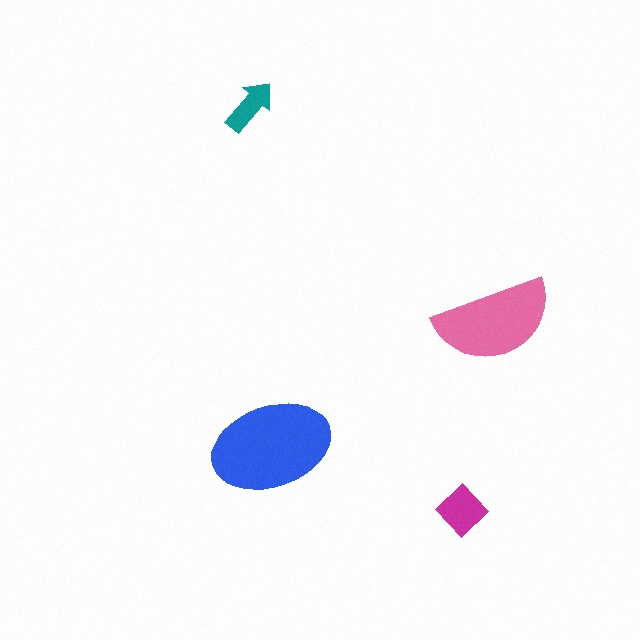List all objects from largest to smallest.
The blue ellipse, the pink semicircle, the magenta diamond, the teal arrow.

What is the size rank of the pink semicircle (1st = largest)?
2nd.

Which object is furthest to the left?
The teal arrow is leftmost.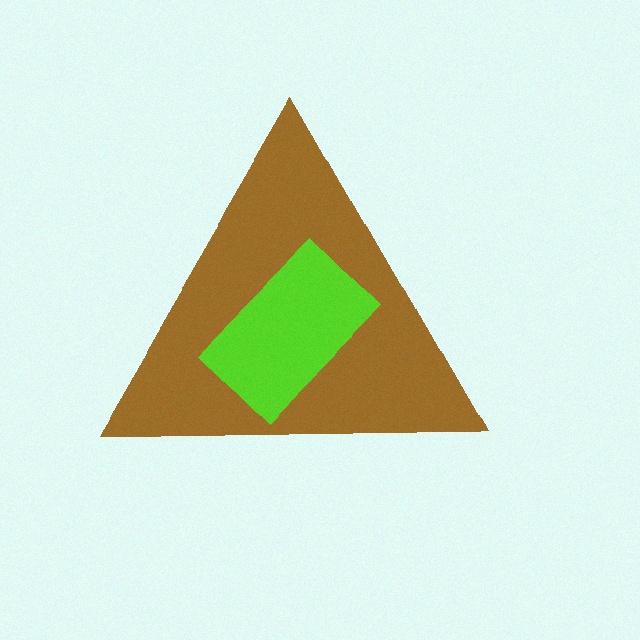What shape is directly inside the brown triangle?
The lime rectangle.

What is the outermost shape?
The brown triangle.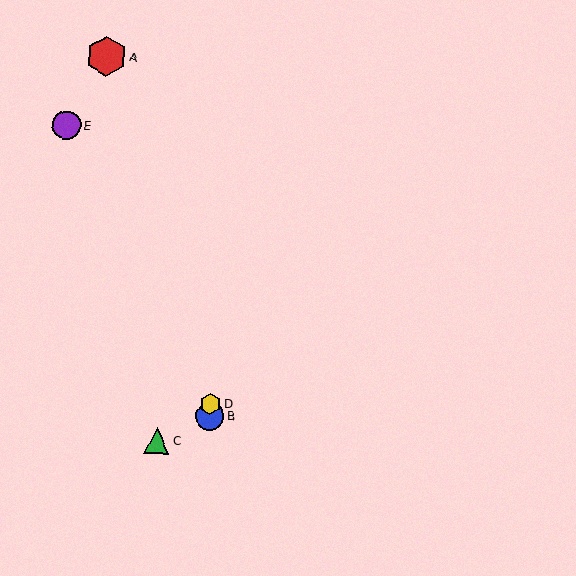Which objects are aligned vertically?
Objects B, D are aligned vertically.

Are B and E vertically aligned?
No, B is at x≈210 and E is at x≈67.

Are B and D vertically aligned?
Yes, both are at x≈210.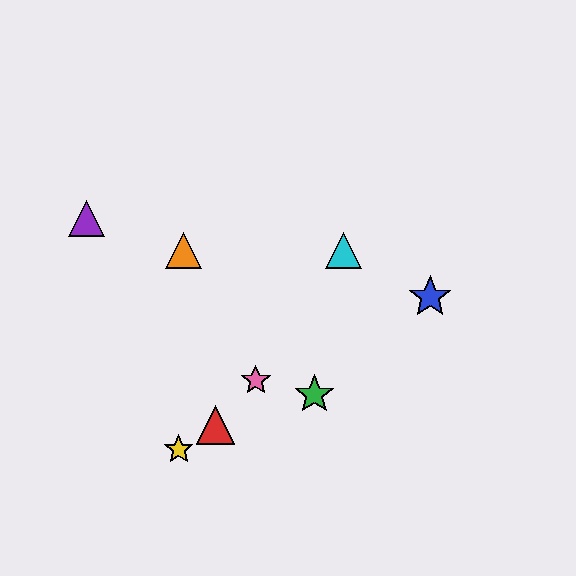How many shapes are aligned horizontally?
2 shapes (the orange triangle, the cyan triangle) are aligned horizontally.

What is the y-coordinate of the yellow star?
The yellow star is at y≈449.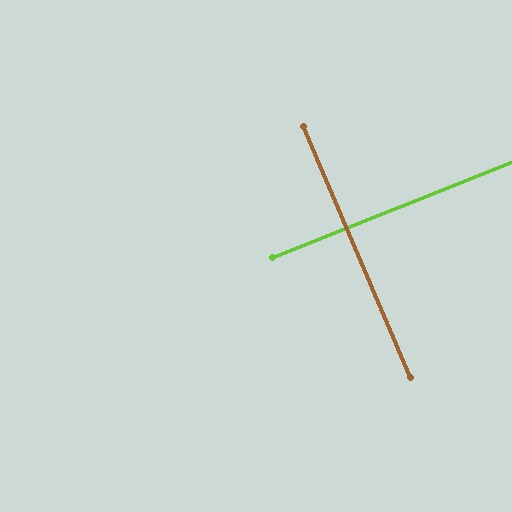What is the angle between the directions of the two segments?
Approximately 89 degrees.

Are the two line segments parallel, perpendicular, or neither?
Perpendicular — they meet at approximately 89°.